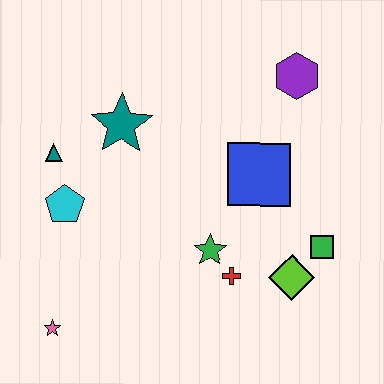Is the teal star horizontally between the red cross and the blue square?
No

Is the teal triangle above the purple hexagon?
No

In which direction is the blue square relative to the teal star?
The blue square is to the right of the teal star.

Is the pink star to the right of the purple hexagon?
No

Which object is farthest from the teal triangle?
The green square is farthest from the teal triangle.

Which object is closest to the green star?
The red cross is closest to the green star.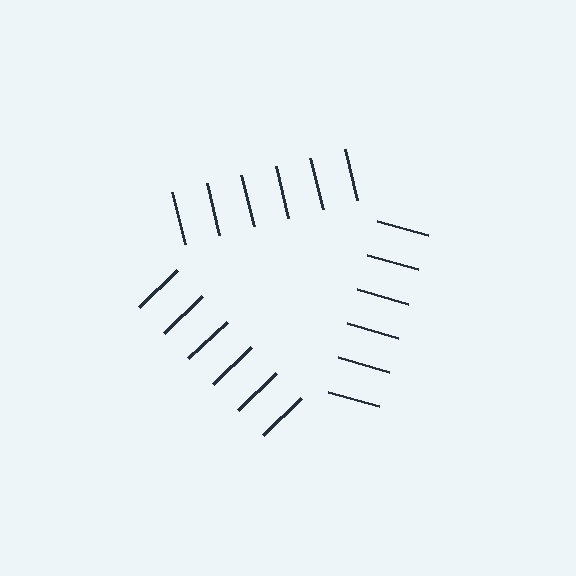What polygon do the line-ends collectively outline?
An illusory triangle — the line segments terminate on its edges but no continuous stroke is drawn.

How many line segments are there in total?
18 — 6 along each of the 3 edges.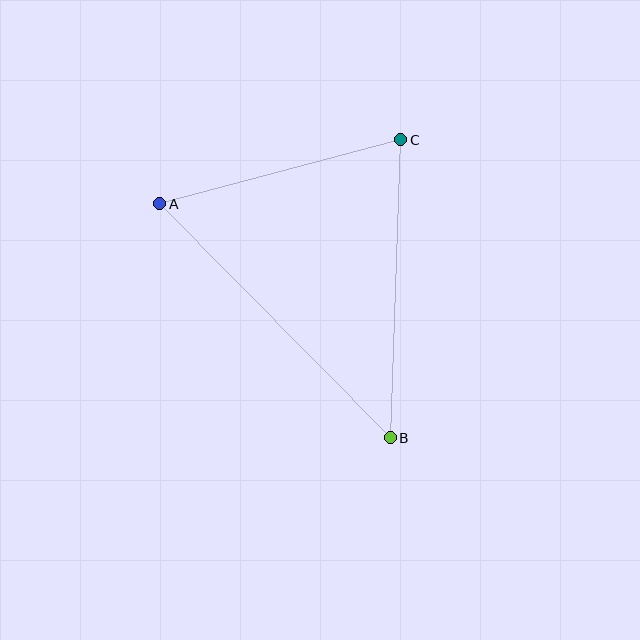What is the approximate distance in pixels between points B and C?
The distance between B and C is approximately 298 pixels.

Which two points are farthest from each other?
Points A and B are farthest from each other.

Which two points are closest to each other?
Points A and C are closest to each other.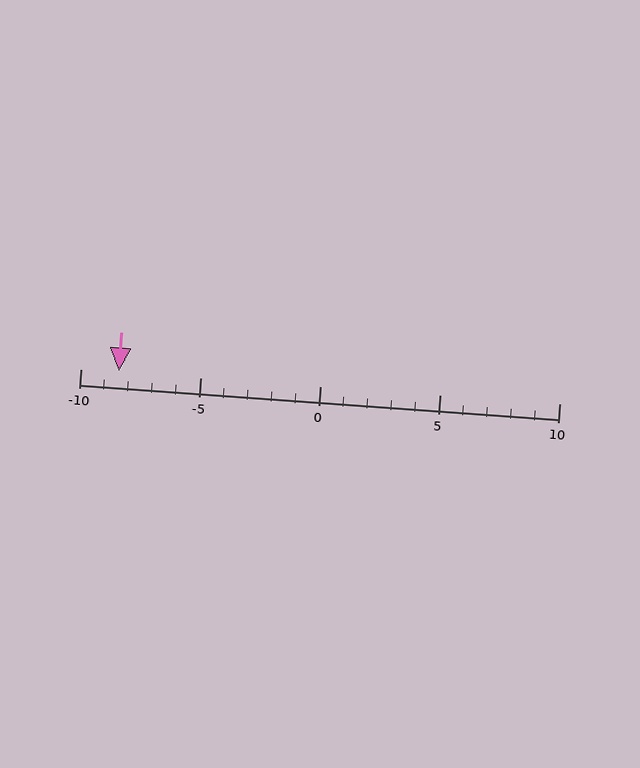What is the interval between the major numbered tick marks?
The major tick marks are spaced 5 units apart.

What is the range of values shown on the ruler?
The ruler shows values from -10 to 10.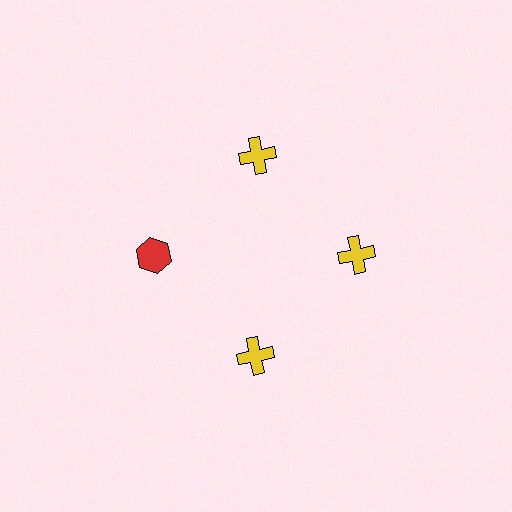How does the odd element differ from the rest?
It differs in both color (red instead of yellow) and shape (hexagon instead of cross).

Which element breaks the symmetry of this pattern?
The red hexagon at roughly the 9 o'clock position breaks the symmetry. All other shapes are yellow crosses.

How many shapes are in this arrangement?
There are 4 shapes arranged in a ring pattern.